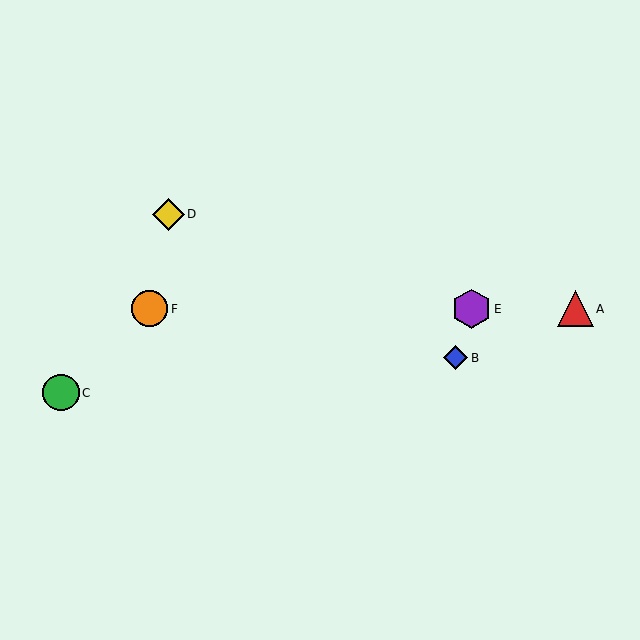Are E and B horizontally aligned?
No, E is at y≈309 and B is at y≈358.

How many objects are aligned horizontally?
3 objects (A, E, F) are aligned horizontally.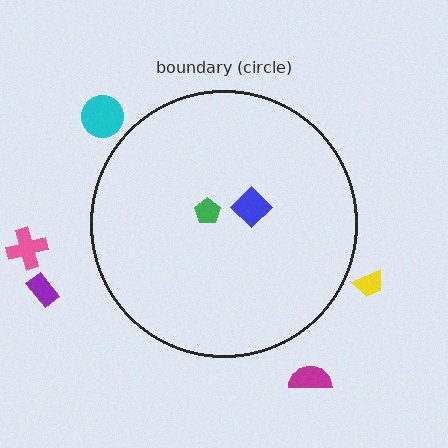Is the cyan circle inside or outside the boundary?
Outside.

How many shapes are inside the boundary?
2 inside, 5 outside.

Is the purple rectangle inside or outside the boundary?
Outside.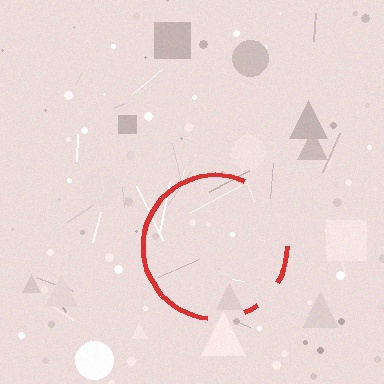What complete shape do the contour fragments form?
The contour fragments form a circle.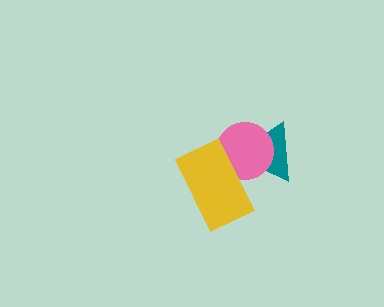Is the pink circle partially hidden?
Yes, it is partially covered by another shape.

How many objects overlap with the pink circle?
2 objects overlap with the pink circle.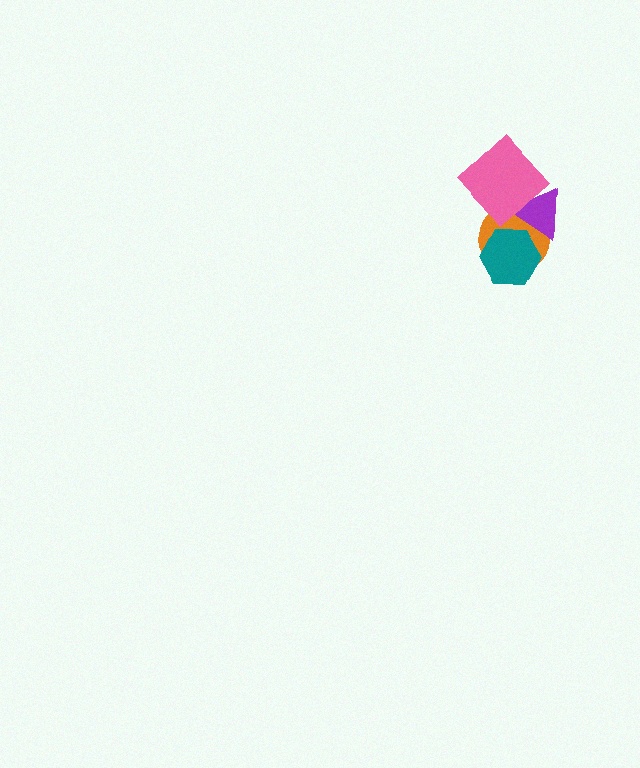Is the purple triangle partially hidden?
Yes, it is partially covered by another shape.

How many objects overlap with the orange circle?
3 objects overlap with the orange circle.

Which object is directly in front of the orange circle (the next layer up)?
The purple triangle is directly in front of the orange circle.